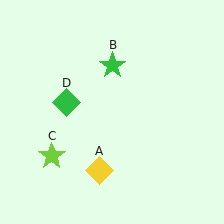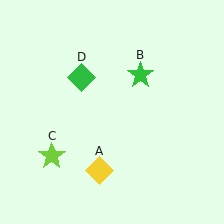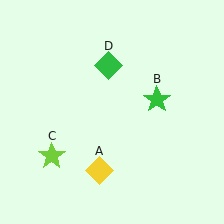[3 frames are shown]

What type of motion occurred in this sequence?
The green star (object B), green diamond (object D) rotated clockwise around the center of the scene.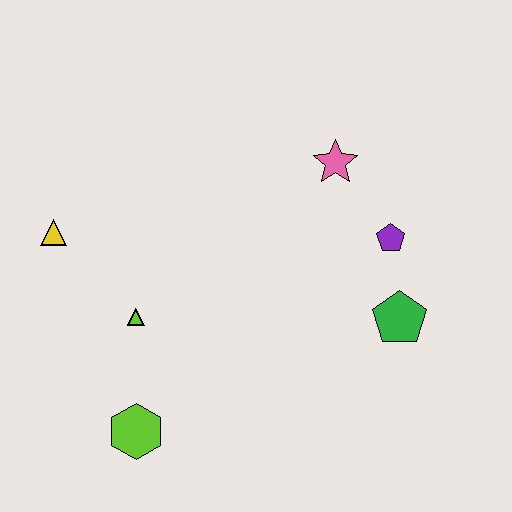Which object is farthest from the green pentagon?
The yellow triangle is farthest from the green pentagon.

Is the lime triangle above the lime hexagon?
Yes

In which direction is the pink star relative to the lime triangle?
The pink star is to the right of the lime triangle.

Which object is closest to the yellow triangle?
The lime triangle is closest to the yellow triangle.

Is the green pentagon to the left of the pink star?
No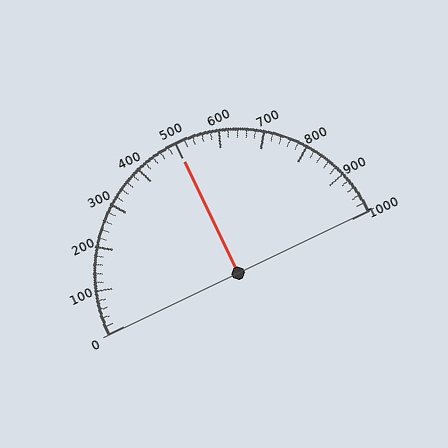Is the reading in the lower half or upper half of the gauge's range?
The reading is in the upper half of the range (0 to 1000).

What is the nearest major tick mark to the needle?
The nearest major tick mark is 500.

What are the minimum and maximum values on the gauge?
The gauge ranges from 0 to 1000.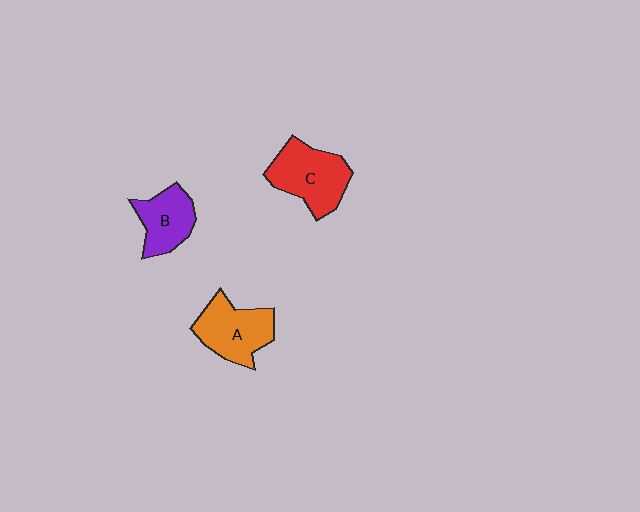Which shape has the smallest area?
Shape B (purple).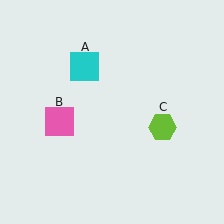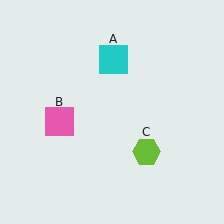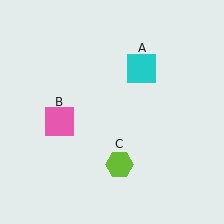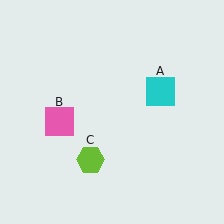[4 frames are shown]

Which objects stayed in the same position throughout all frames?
Pink square (object B) remained stationary.